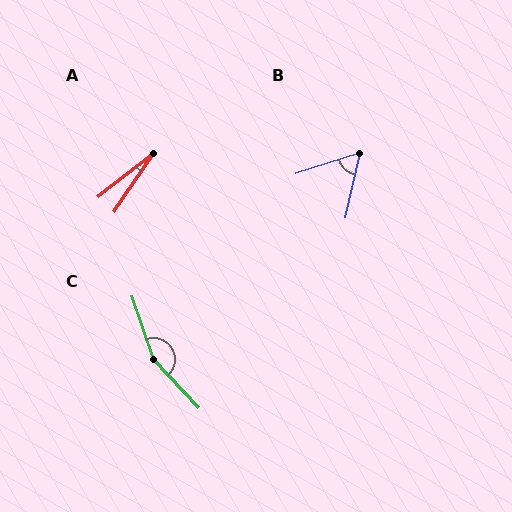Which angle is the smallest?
A, at approximately 18 degrees.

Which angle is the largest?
C, at approximately 156 degrees.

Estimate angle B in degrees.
Approximately 59 degrees.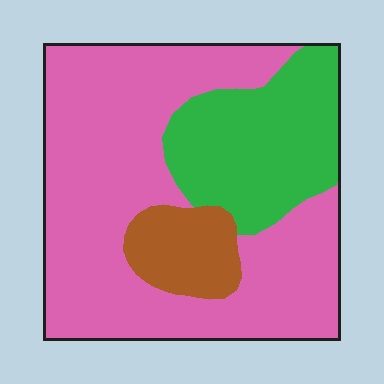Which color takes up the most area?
Pink, at roughly 65%.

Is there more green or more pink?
Pink.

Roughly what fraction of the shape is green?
Green covers roughly 25% of the shape.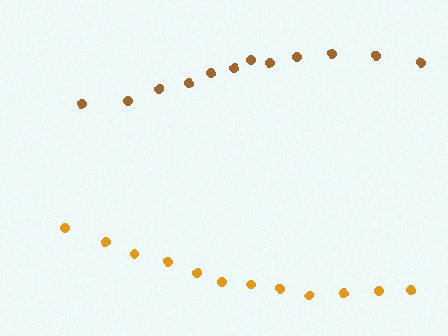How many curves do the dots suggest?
There are 2 distinct paths.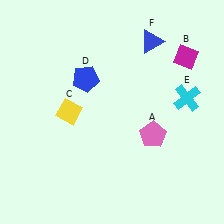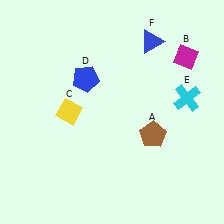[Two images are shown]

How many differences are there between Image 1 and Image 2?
There is 1 difference between the two images.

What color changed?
The pentagon (A) changed from pink in Image 1 to brown in Image 2.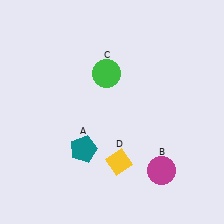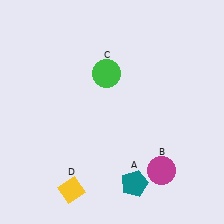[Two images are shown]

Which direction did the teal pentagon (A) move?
The teal pentagon (A) moved right.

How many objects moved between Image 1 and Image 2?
2 objects moved between the two images.